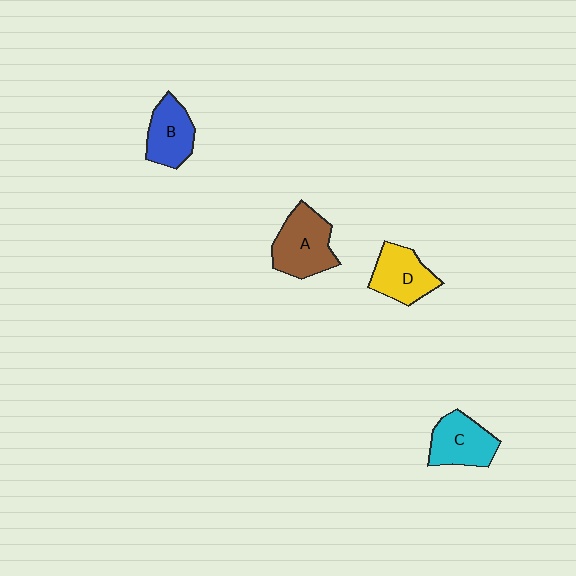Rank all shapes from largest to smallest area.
From largest to smallest: A (brown), C (cyan), D (yellow), B (blue).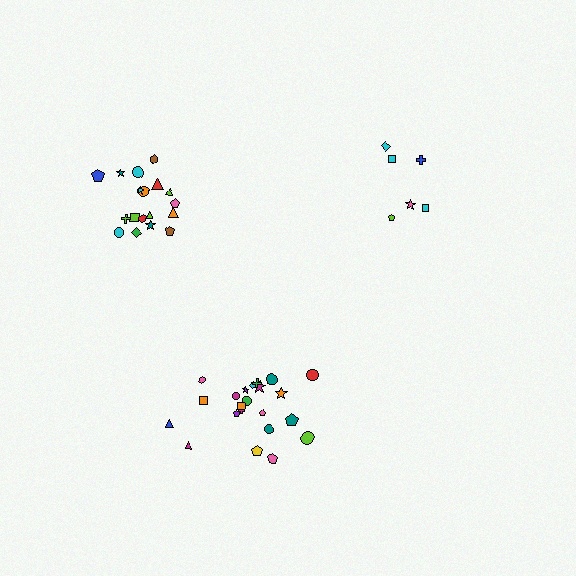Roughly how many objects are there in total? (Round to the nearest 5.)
Roughly 45 objects in total.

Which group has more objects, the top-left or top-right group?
The top-left group.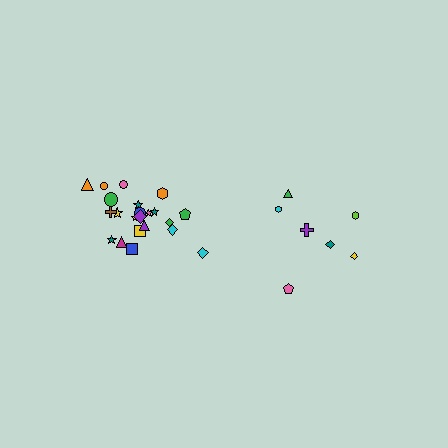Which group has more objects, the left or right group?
The left group.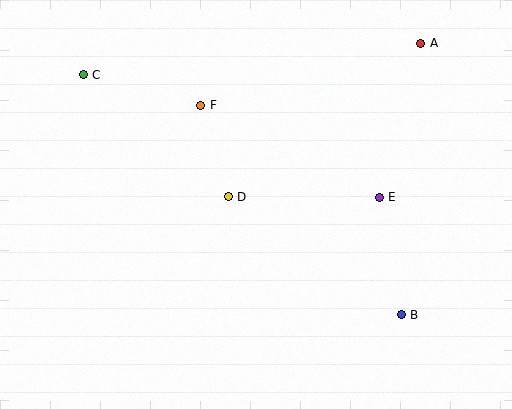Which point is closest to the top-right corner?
Point A is closest to the top-right corner.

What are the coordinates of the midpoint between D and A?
The midpoint between D and A is at (325, 120).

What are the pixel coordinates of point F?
Point F is at (201, 105).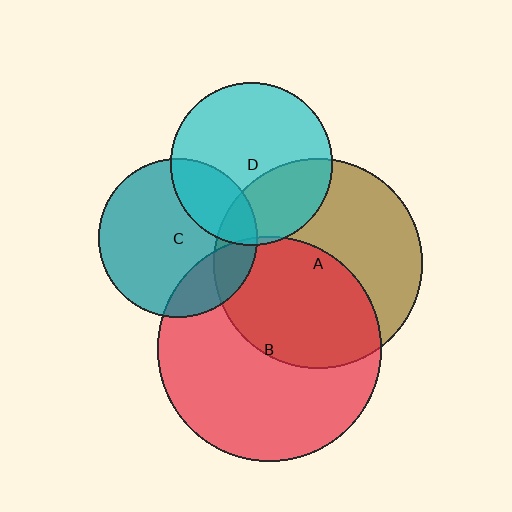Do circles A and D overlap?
Yes.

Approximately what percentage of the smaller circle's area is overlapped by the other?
Approximately 30%.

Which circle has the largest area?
Circle B (red).